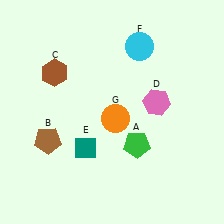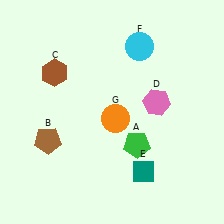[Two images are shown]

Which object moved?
The teal diamond (E) moved right.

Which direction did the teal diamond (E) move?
The teal diamond (E) moved right.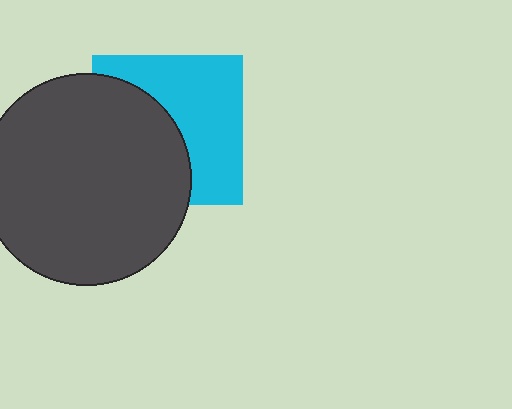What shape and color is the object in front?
The object in front is a dark gray circle.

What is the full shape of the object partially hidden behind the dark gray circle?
The partially hidden object is a cyan square.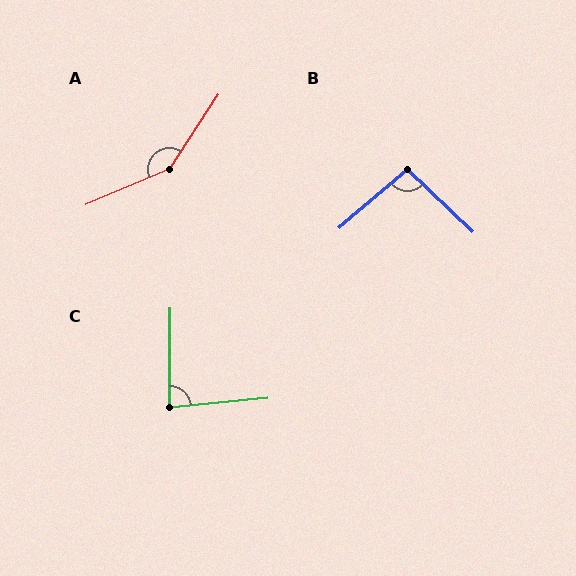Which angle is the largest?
A, at approximately 147 degrees.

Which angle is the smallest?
C, at approximately 84 degrees.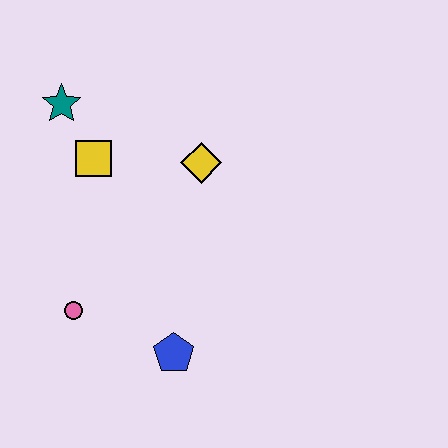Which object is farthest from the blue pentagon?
The teal star is farthest from the blue pentagon.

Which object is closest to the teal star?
The yellow square is closest to the teal star.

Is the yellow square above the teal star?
No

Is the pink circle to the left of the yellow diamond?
Yes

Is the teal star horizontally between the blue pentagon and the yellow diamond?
No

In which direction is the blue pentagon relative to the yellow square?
The blue pentagon is below the yellow square.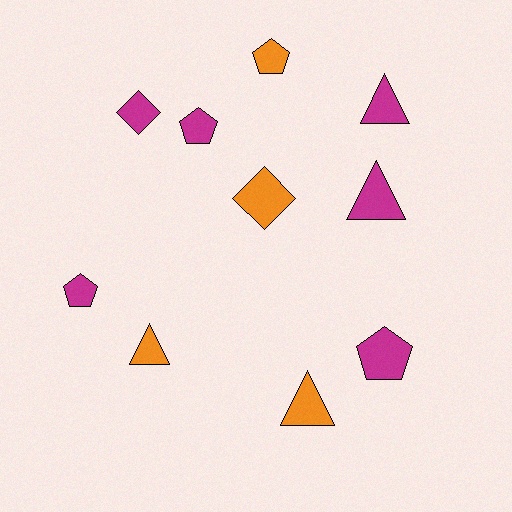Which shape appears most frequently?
Triangle, with 4 objects.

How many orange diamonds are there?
There is 1 orange diamond.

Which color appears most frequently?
Magenta, with 6 objects.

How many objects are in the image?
There are 10 objects.